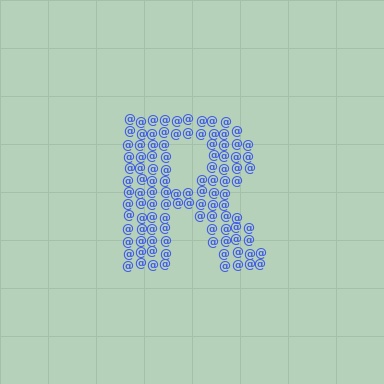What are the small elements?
The small elements are at signs.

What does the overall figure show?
The overall figure shows the letter R.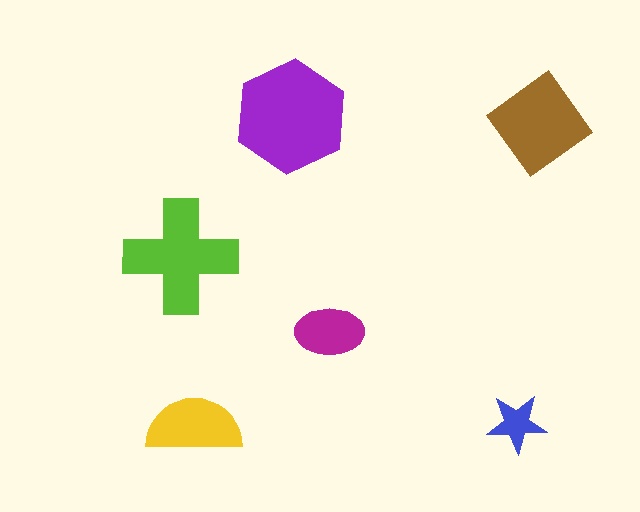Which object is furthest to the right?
The brown diamond is rightmost.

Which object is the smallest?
The blue star.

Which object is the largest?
The purple hexagon.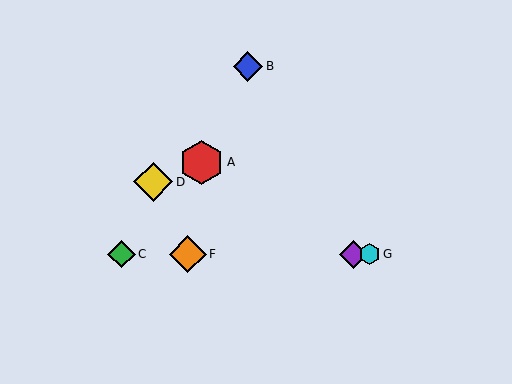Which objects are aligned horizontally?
Objects C, E, F, G are aligned horizontally.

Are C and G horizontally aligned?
Yes, both are at y≈254.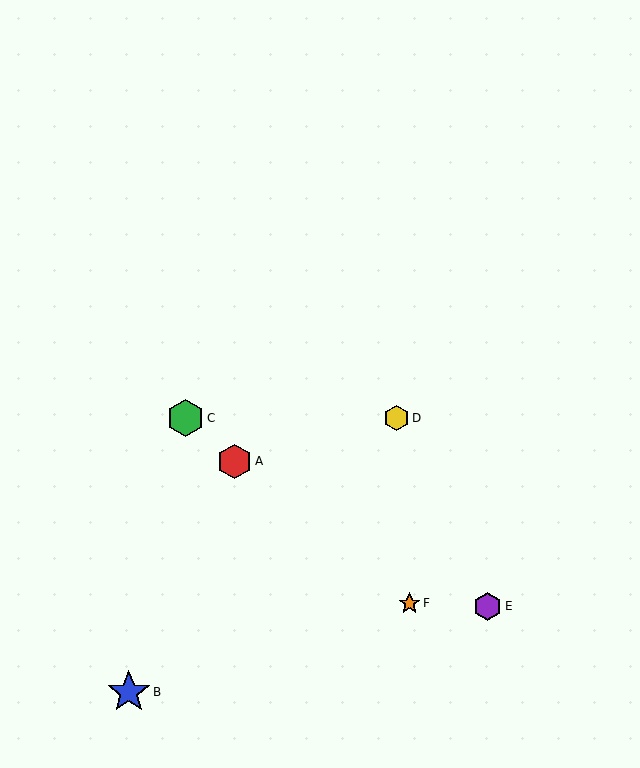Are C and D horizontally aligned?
Yes, both are at y≈418.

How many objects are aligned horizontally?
2 objects (C, D) are aligned horizontally.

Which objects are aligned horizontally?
Objects C, D are aligned horizontally.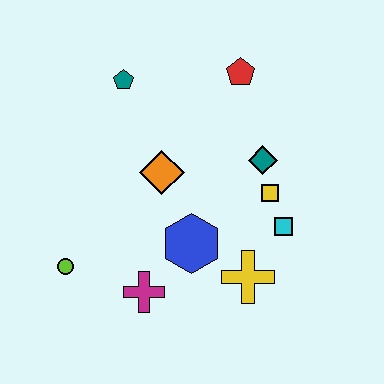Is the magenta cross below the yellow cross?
Yes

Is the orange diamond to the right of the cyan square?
No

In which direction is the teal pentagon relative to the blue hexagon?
The teal pentagon is above the blue hexagon.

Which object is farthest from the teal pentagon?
The yellow cross is farthest from the teal pentagon.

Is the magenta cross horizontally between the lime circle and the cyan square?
Yes